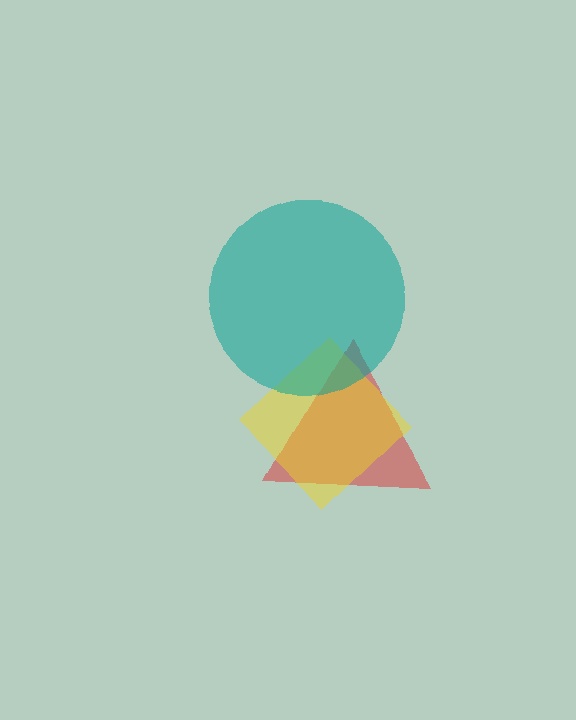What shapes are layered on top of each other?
The layered shapes are: a red triangle, a yellow diamond, a teal circle.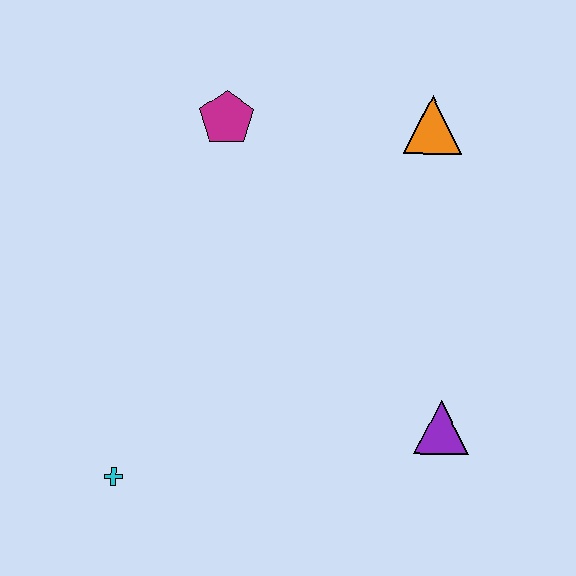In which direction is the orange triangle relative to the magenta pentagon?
The orange triangle is to the right of the magenta pentagon.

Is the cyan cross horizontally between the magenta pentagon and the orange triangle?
No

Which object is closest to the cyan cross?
The purple triangle is closest to the cyan cross.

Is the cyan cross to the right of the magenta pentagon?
No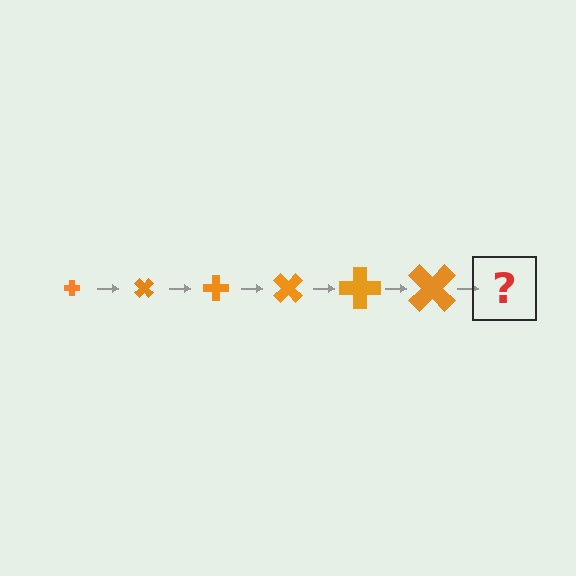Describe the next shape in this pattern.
It should be a cross, larger than the previous one and rotated 270 degrees from the start.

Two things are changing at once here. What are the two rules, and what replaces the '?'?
The two rules are that the cross grows larger each step and it rotates 45 degrees each step. The '?' should be a cross, larger than the previous one and rotated 270 degrees from the start.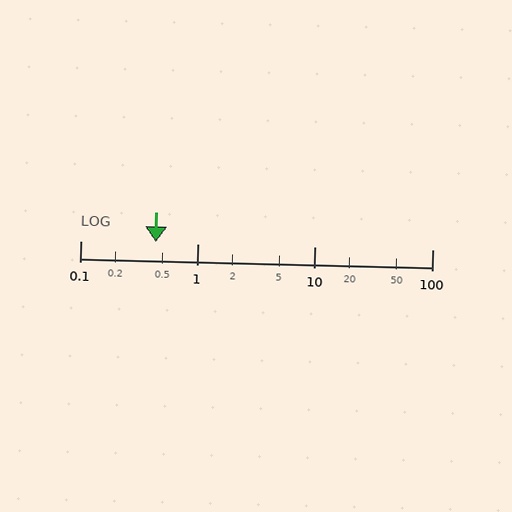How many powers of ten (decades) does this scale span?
The scale spans 3 decades, from 0.1 to 100.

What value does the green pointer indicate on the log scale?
The pointer indicates approximately 0.44.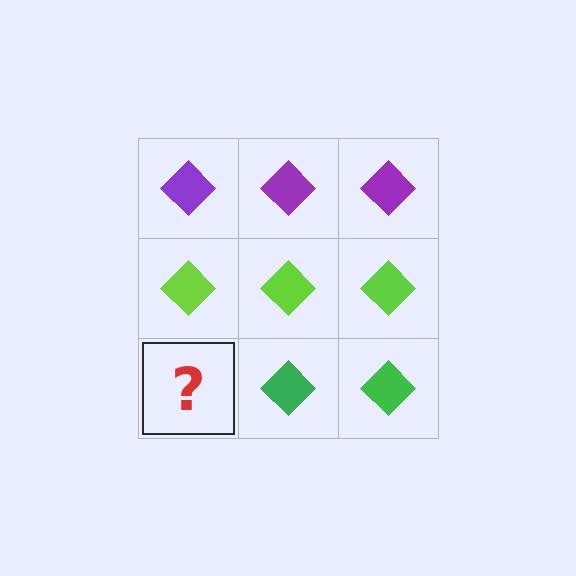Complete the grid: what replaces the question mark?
The question mark should be replaced with a green diamond.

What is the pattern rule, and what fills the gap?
The rule is that each row has a consistent color. The gap should be filled with a green diamond.